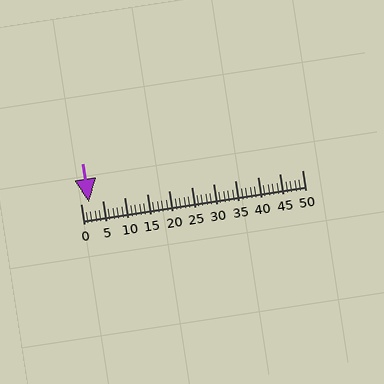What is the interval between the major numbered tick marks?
The major tick marks are spaced 5 units apart.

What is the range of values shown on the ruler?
The ruler shows values from 0 to 50.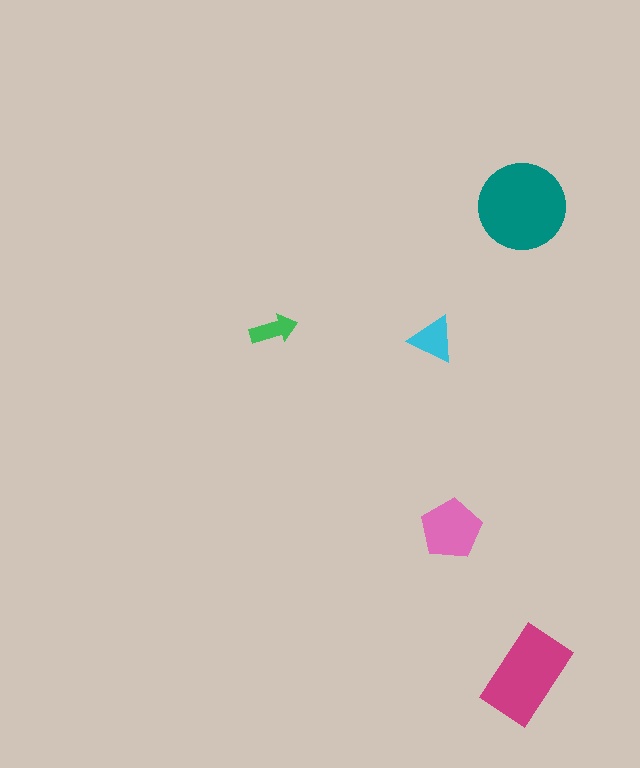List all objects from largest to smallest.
The teal circle, the magenta rectangle, the pink pentagon, the cyan triangle, the green arrow.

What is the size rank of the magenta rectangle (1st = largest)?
2nd.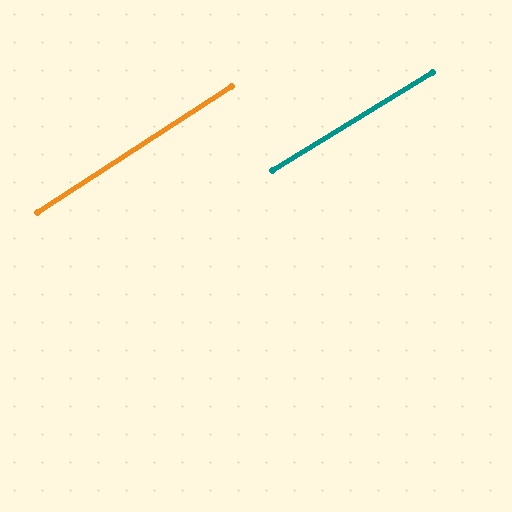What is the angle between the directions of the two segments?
Approximately 2 degrees.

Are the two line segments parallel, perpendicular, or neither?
Parallel — their directions differ by only 1.6°.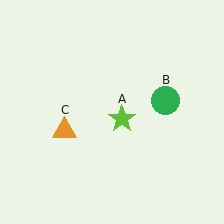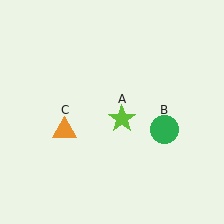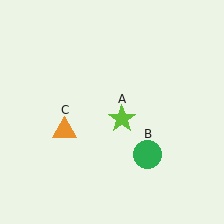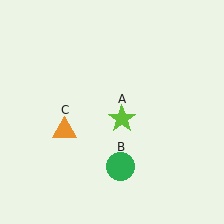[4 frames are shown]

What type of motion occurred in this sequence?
The green circle (object B) rotated clockwise around the center of the scene.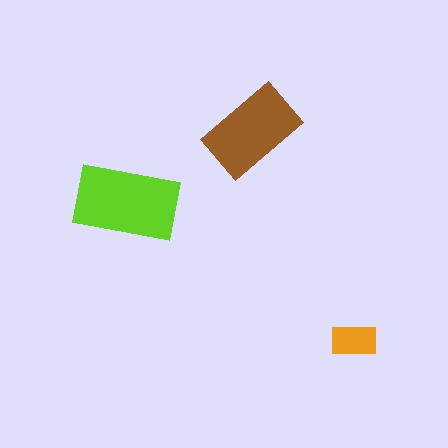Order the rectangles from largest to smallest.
the lime one, the brown one, the orange one.